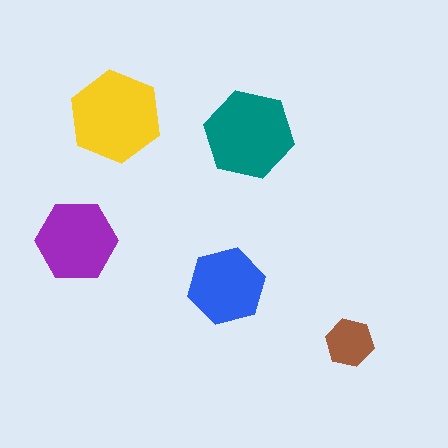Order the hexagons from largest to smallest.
the yellow one, the teal one, the purple one, the blue one, the brown one.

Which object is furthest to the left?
The purple hexagon is leftmost.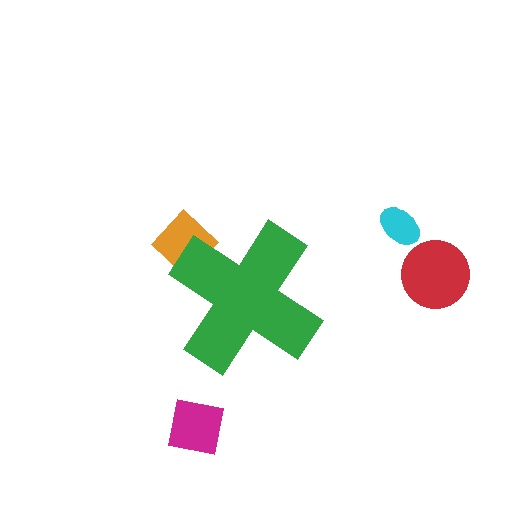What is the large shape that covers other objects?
A green cross.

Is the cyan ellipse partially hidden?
No, the cyan ellipse is fully visible.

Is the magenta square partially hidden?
No, the magenta square is fully visible.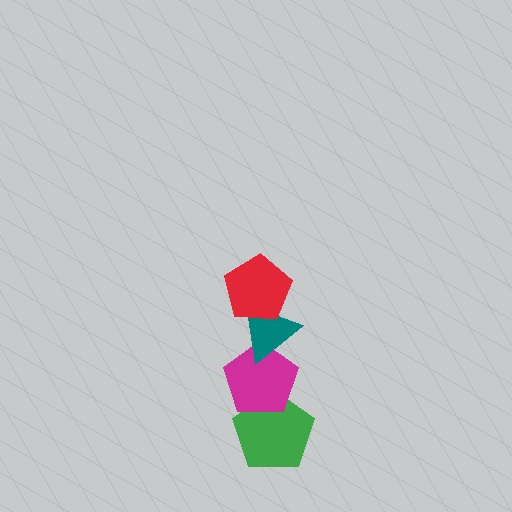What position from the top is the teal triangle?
The teal triangle is 2nd from the top.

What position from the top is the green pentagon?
The green pentagon is 4th from the top.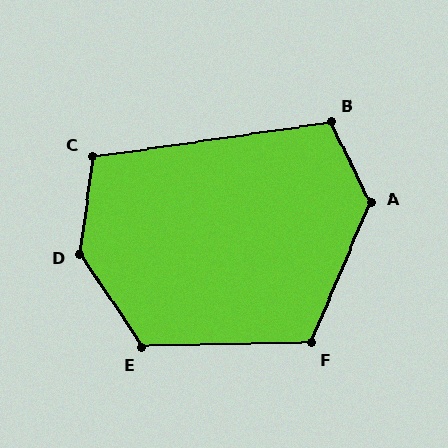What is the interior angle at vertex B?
Approximately 108 degrees (obtuse).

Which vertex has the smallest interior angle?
C, at approximately 106 degrees.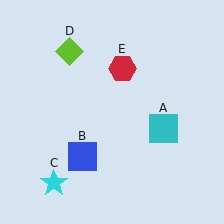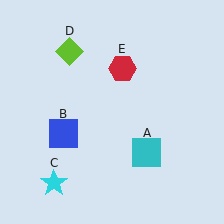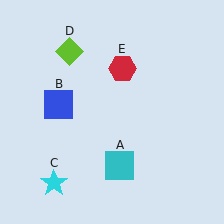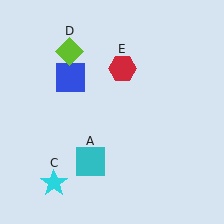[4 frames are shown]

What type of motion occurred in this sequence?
The cyan square (object A), blue square (object B) rotated clockwise around the center of the scene.